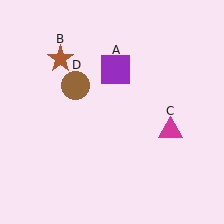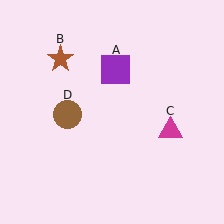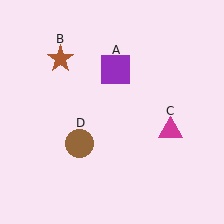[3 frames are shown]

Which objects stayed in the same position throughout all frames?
Purple square (object A) and brown star (object B) and magenta triangle (object C) remained stationary.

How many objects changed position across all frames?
1 object changed position: brown circle (object D).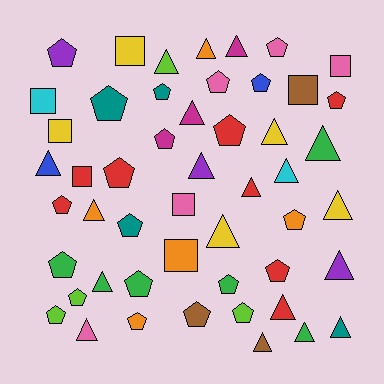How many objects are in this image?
There are 50 objects.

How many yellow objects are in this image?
There are 5 yellow objects.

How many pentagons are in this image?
There are 22 pentagons.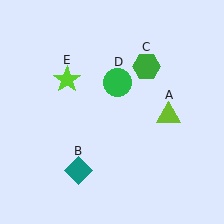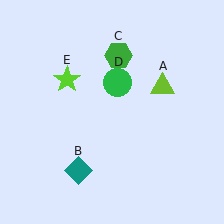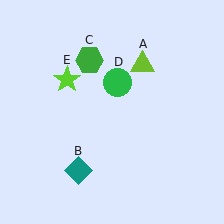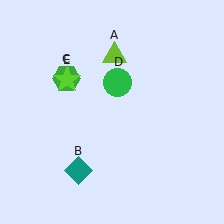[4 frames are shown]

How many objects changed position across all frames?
2 objects changed position: lime triangle (object A), green hexagon (object C).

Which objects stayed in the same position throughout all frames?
Teal diamond (object B) and green circle (object D) and lime star (object E) remained stationary.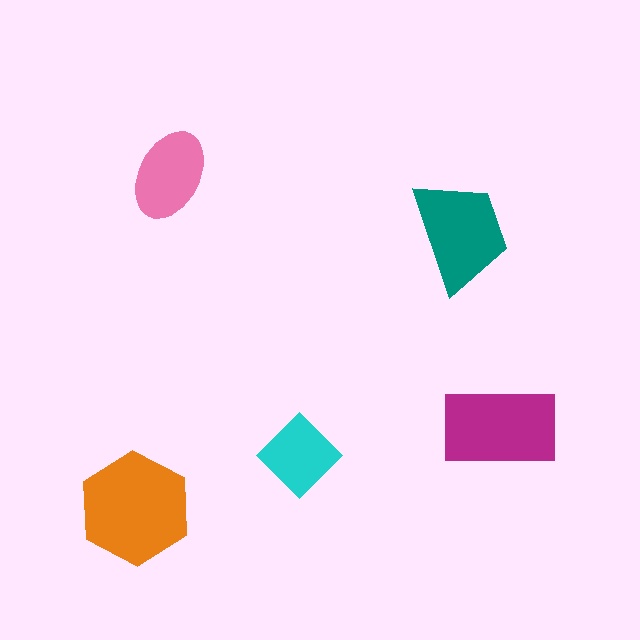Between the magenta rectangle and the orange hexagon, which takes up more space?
The orange hexagon.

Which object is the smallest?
The cyan diamond.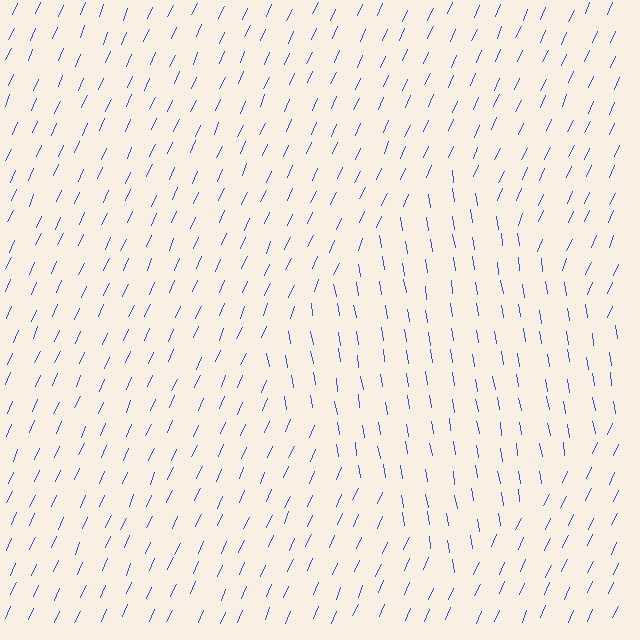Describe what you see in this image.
The image is filled with small blue line segments. A diamond region in the image has lines oriented differently from the surrounding lines, creating a visible texture boundary.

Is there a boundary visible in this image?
Yes, there is a texture boundary formed by a change in line orientation.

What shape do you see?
I see a diamond.